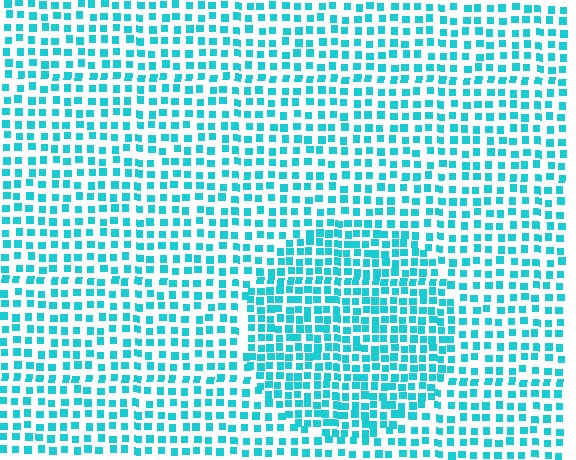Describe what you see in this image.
The image contains small cyan elements arranged at two different densities. A circle-shaped region is visible where the elements are more densely packed than the surrounding area.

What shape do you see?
I see a circle.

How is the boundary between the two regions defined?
The boundary is defined by a change in element density (approximately 1.6x ratio). All elements are the same color, size, and shape.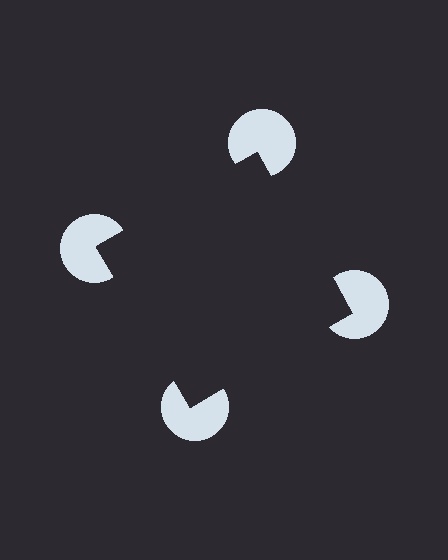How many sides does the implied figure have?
4 sides.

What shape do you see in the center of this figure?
An illusory square — its edges are inferred from the aligned wedge cuts in the pac-man discs, not physically drawn.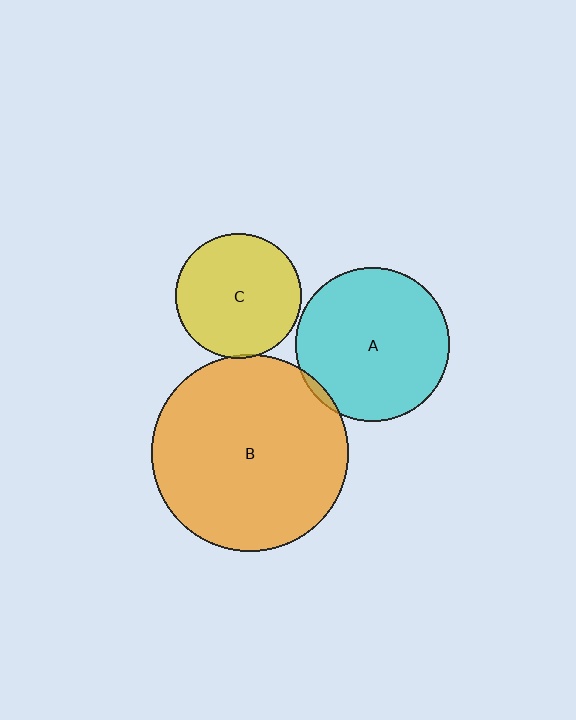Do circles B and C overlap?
Yes.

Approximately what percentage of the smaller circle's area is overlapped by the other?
Approximately 5%.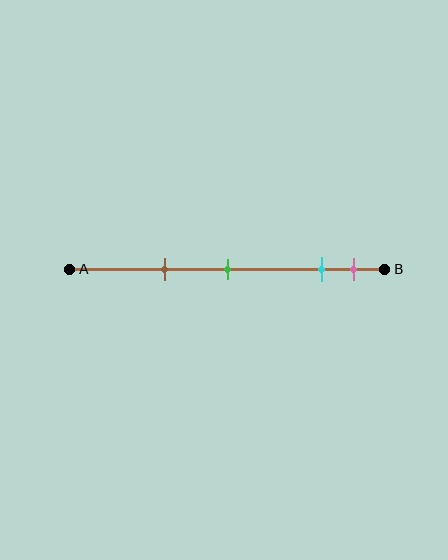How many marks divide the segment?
There are 4 marks dividing the segment.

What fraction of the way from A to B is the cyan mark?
The cyan mark is approximately 80% (0.8) of the way from A to B.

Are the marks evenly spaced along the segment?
No, the marks are not evenly spaced.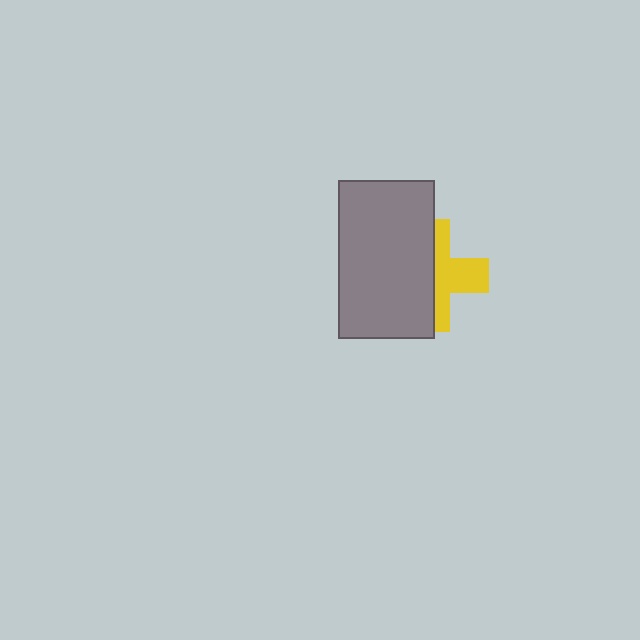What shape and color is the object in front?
The object in front is a gray rectangle.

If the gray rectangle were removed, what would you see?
You would see the complete yellow cross.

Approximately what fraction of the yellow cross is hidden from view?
Roughly 55% of the yellow cross is hidden behind the gray rectangle.